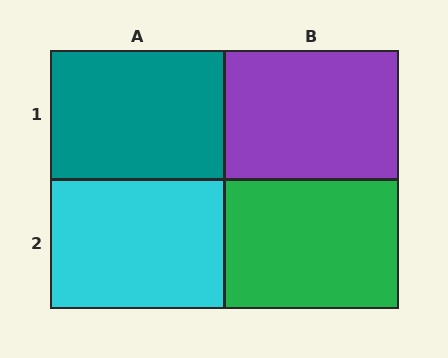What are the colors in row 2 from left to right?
Cyan, green.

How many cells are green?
1 cell is green.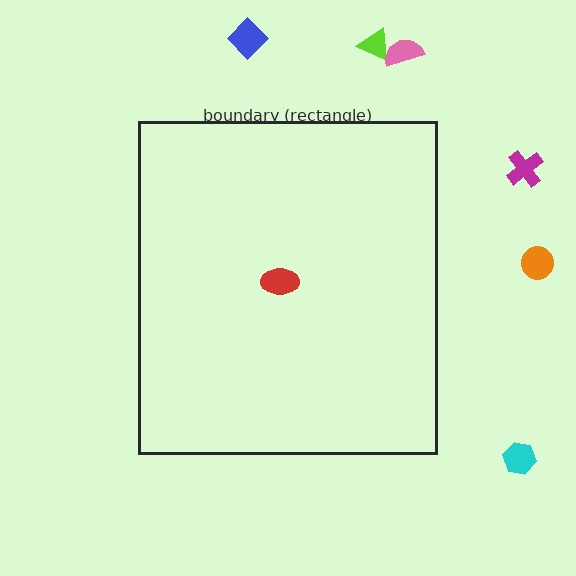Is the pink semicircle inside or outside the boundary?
Outside.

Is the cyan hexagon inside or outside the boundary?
Outside.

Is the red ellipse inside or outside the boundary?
Inside.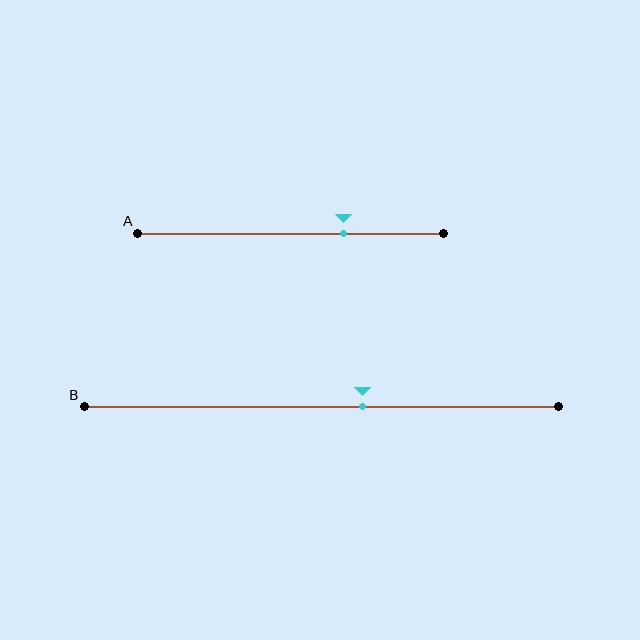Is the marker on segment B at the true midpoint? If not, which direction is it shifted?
No, the marker on segment B is shifted to the right by about 9% of the segment length.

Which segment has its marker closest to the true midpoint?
Segment B has its marker closest to the true midpoint.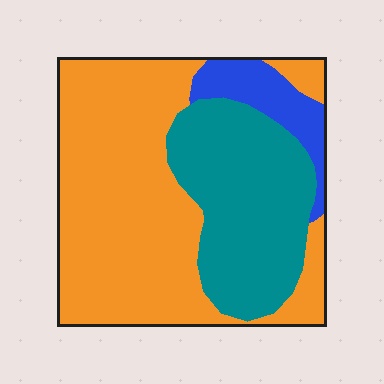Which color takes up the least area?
Blue, at roughly 10%.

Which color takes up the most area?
Orange, at roughly 60%.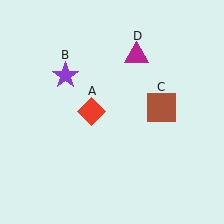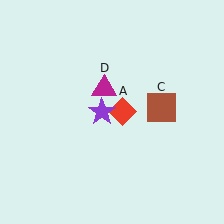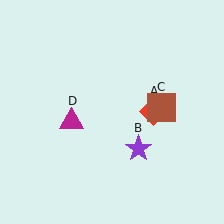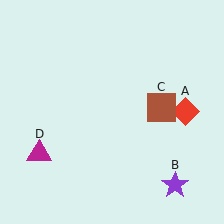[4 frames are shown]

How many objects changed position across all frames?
3 objects changed position: red diamond (object A), purple star (object B), magenta triangle (object D).